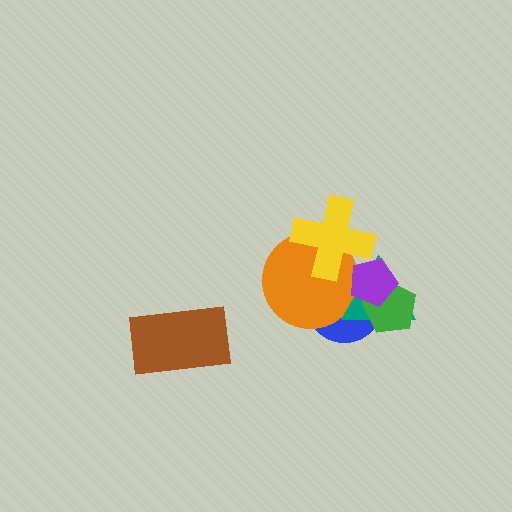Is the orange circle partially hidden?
Yes, it is partially covered by another shape.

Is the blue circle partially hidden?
Yes, it is partially covered by another shape.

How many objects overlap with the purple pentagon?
5 objects overlap with the purple pentagon.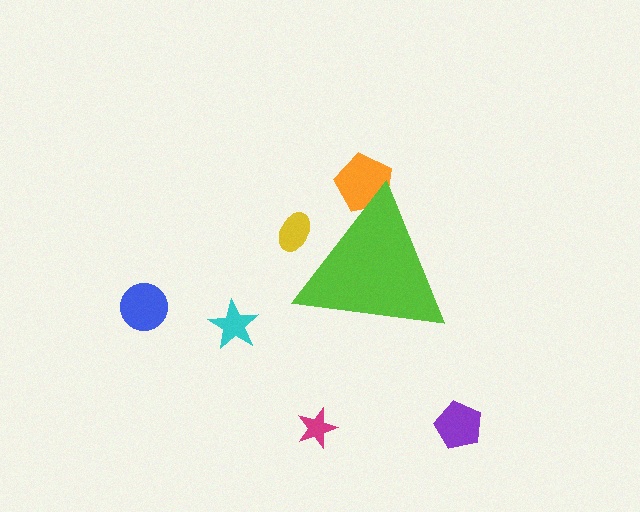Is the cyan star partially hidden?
No, the cyan star is fully visible.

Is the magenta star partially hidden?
No, the magenta star is fully visible.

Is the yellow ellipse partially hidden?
Yes, the yellow ellipse is partially hidden behind the lime triangle.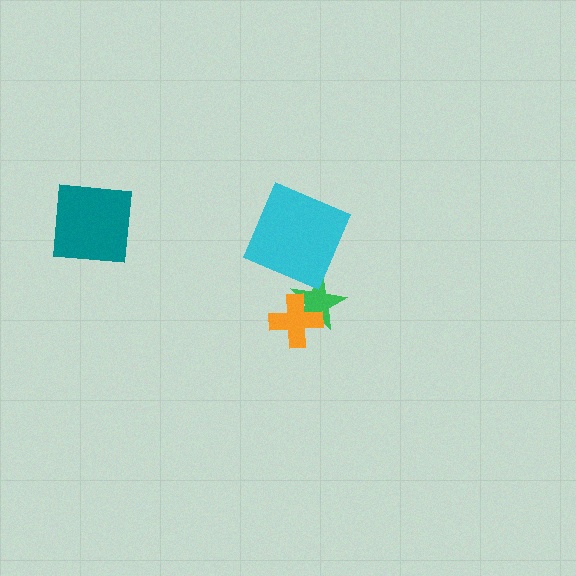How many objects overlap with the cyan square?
0 objects overlap with the cyan square.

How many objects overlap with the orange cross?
1 object overlaps with the orange cross.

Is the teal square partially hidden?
No, no other shape covers it.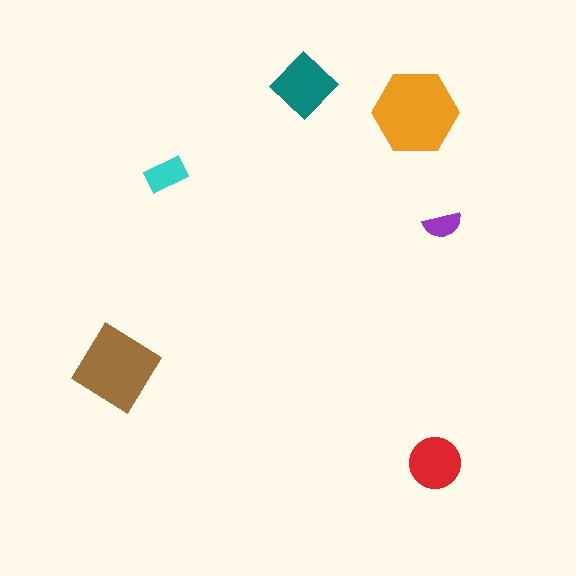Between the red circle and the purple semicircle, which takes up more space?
The red circle.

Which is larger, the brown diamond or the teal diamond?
The brown diamond.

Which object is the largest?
The orange hexagon.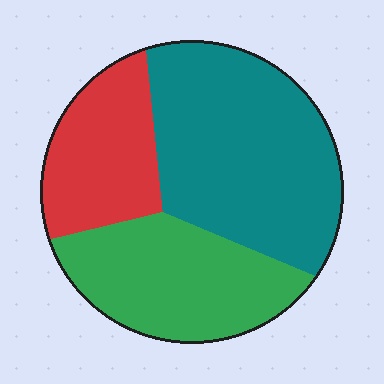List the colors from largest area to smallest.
From largest to smallest: teal, green, red.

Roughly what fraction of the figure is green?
Green takes up about one third (1/3) of the figure.